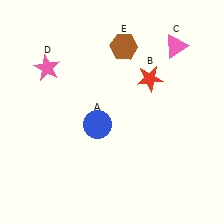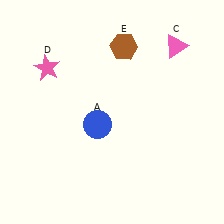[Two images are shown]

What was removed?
The red star (B) was removed in Image 2.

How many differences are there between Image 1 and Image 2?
There is 1 difference between the two images.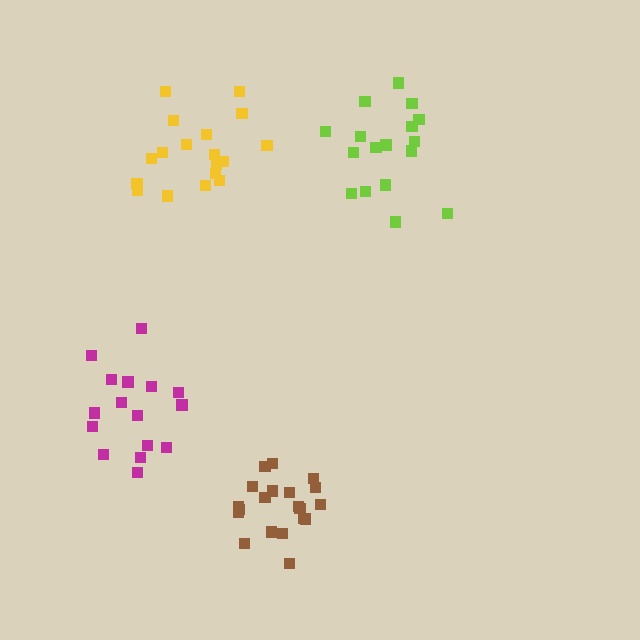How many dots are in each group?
Group 1: 17 dots, Group 2: 16 dots, Group 3: 18 dots, Group 4: 20 dots (71 total).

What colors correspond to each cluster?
The clusters are colored: lime, magenta, yellow, brown.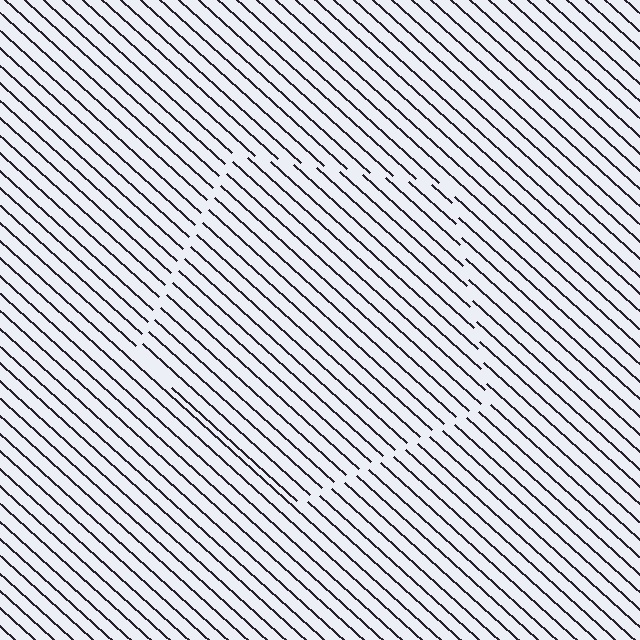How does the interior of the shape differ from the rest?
The interior of the shape contains the same grating, shifted by half a period — the contour is defined by the phase discontinuity where line-ends from the inner and outer gratings abut.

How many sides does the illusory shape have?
5 sides — the line-ends trace a pentagon.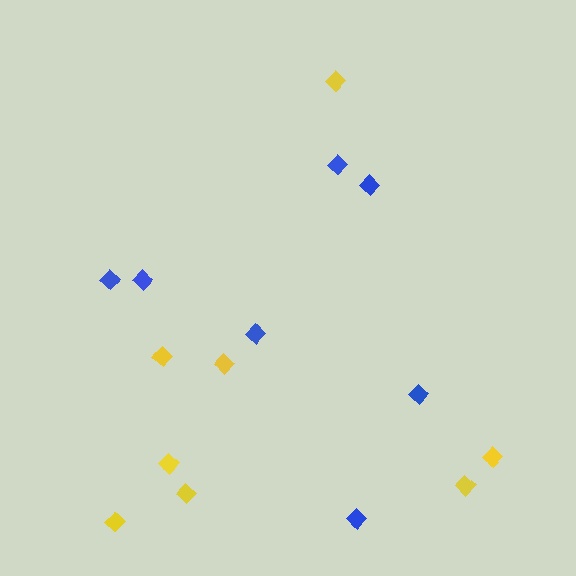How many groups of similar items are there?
There are 2 groups: one group of yellow diamonds (8) and one group of blue diamonds (7).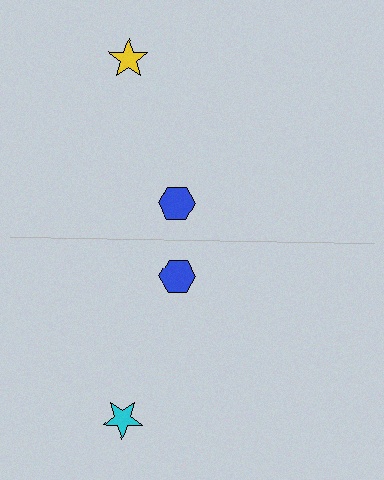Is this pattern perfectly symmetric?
No, the pattern is not perfectly symmetric. The cyan star on the bottom side breaks the symmetry — its mirror counterpart is yellow.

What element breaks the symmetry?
The cyan star on the bottom side breaks the symmetry — its mirror counterpart is yellow.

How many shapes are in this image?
There are 4 shapes in this image.